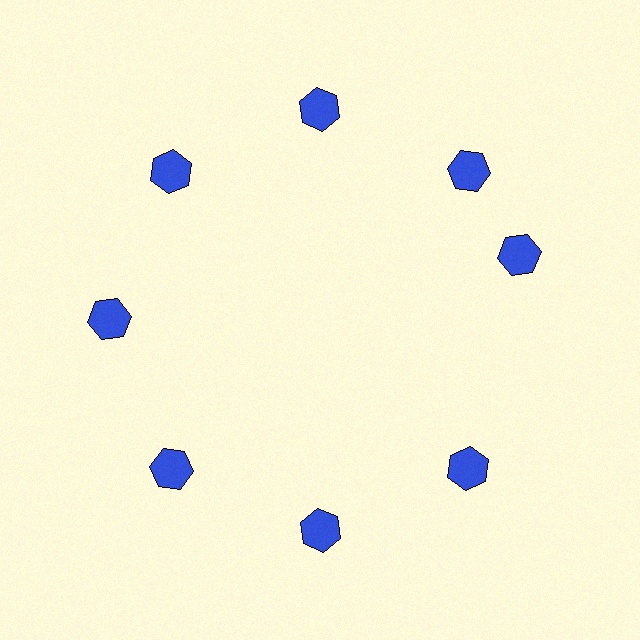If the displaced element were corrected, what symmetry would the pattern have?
It would have 8-fold rotational symmetry — the pattern would map onto itself every 45 degrees.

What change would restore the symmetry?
The symmetry would be restored by rotating it back into even spacing with its neighbors so that all 8 hexagons sit at equal angles and equal distance from the center.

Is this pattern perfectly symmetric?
No. The 8 blue hexagons are arranged in a ring, but one element near the 3 o'clock position is rotated out of alignment along the ring, breaking the 8-fold rotational symmetry.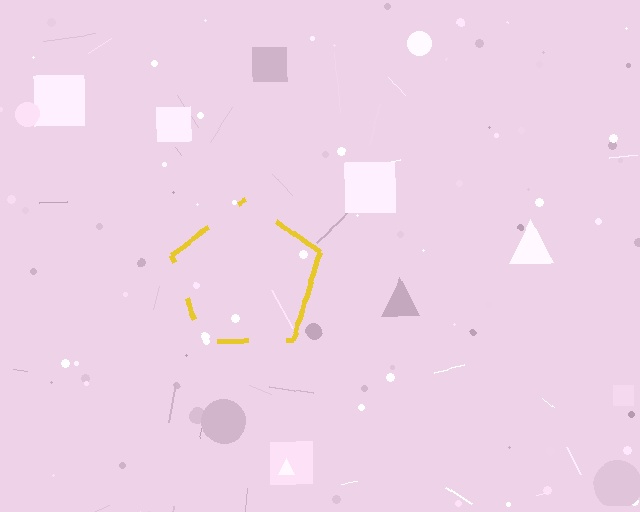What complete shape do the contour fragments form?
The contour fragments form a pentagon.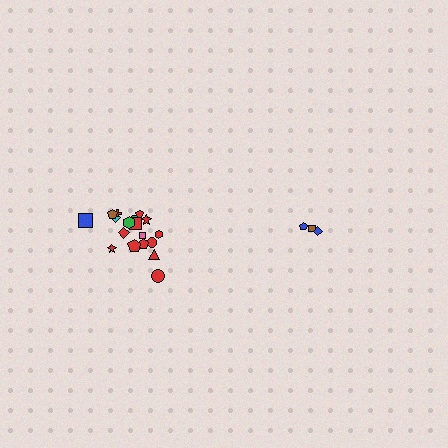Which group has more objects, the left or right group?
The left group.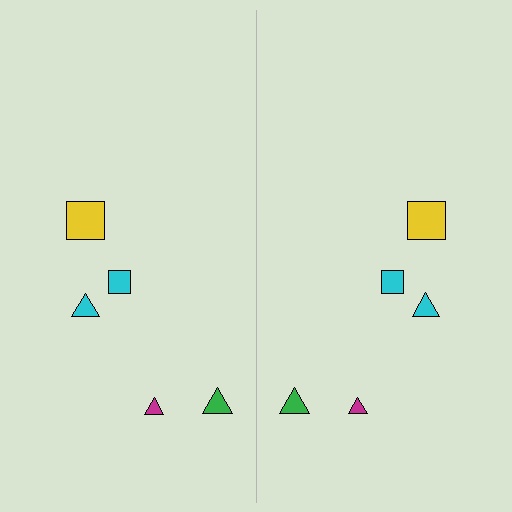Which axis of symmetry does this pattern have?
The pattern has a vertical axis of symmetry running through the center of the image.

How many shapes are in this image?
There are 10 shapes in this image.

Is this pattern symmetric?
Yes, this pattern has bilateral (reflection) symmetry.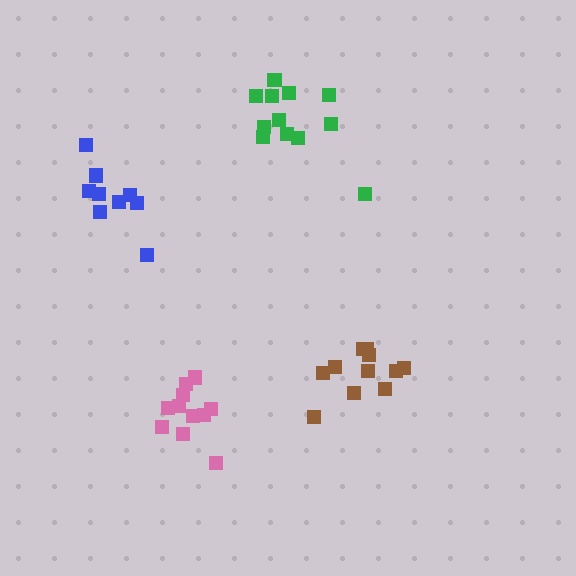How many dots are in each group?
Group 1: 11 dots, Group 2: 9 dots, Group 3: 12 dots, Group 4: 11 dots (43 total).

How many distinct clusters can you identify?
There are 4 distinct clusters.